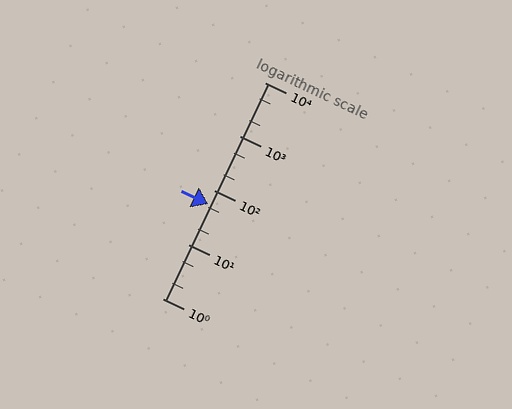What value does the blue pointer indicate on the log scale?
The pointer indicates approximately 57.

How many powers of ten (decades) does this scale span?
The scale spans 4 decades, from 1 to 10000.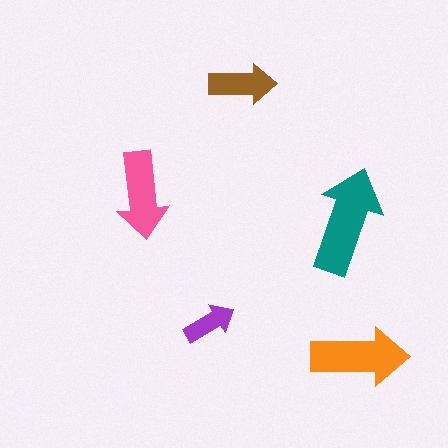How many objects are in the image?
There are 5 objects in the image.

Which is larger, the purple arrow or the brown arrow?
The brown one.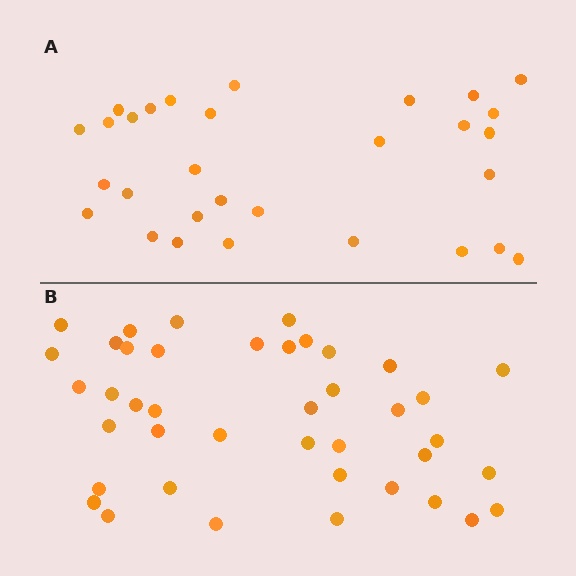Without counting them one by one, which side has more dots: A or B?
Region B (the bottom region) has more dots.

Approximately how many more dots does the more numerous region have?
Region B has roughly 12 or so more dots than region A.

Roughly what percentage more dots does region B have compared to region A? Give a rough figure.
About 35% more.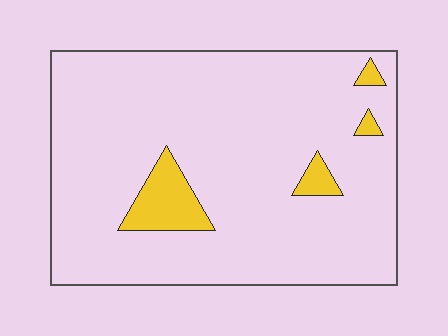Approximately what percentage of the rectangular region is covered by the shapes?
Approximately 10%.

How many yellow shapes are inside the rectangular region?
4.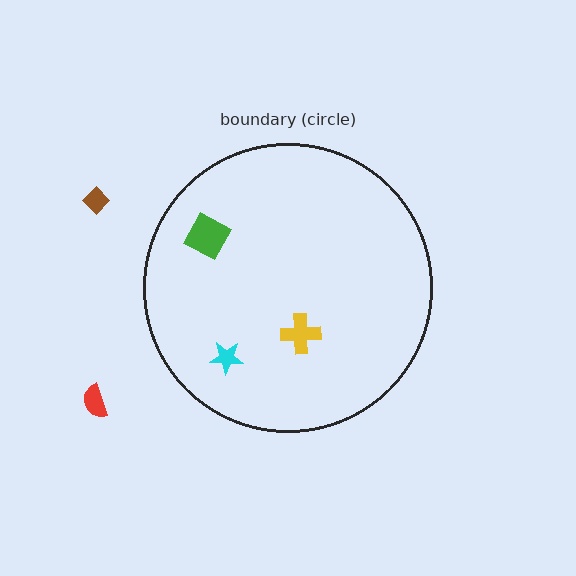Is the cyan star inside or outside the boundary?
Inside.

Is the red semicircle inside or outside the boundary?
Outside.